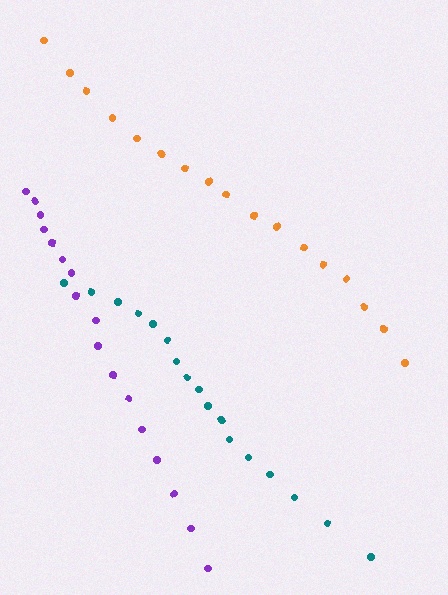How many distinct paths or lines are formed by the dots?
There are 3 distinct paths.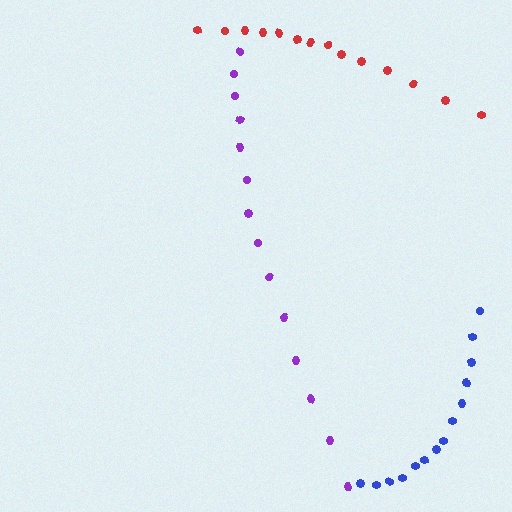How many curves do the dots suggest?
There are 3 distinct paths.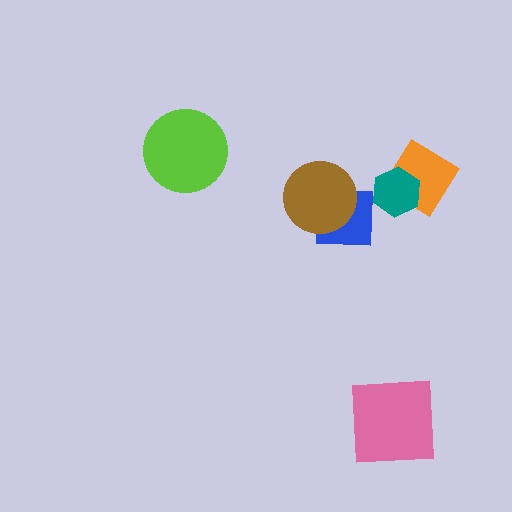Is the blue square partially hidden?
Yes, it is partially covered by another shape.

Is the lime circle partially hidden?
No, no other shape covers it.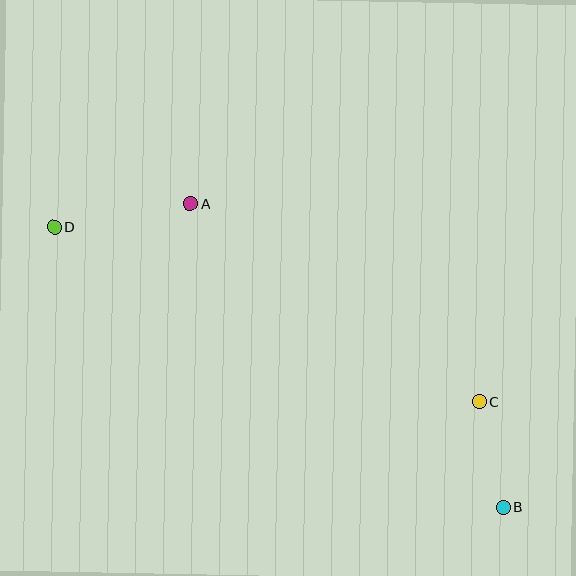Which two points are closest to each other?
Points B and C are closest to each other.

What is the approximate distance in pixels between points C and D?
The distance between C and D is approximately 459 pixels.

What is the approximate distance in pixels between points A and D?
The distance between A and D is approximately 138 pixels.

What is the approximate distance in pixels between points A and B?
The distance between A and B is approximately 436 pixels.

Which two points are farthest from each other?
Points B and D are farthest from each other.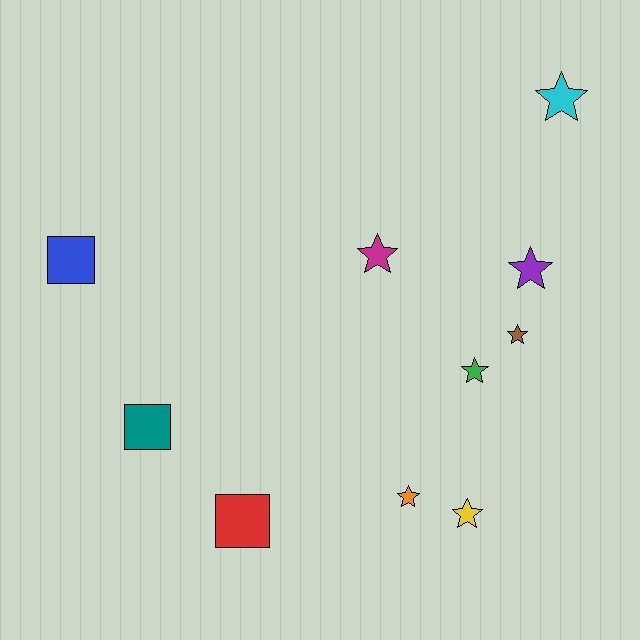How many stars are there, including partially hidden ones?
There are 7 stars.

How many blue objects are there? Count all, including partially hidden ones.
There is 1 blue object.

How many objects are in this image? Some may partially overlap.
There are 10 objects.